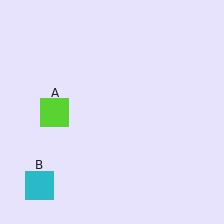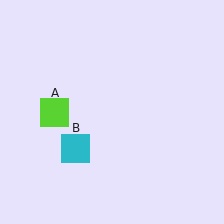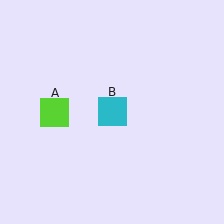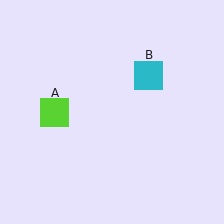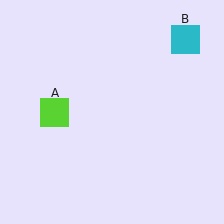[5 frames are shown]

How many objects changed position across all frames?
1 object changed position: cyan square (object B).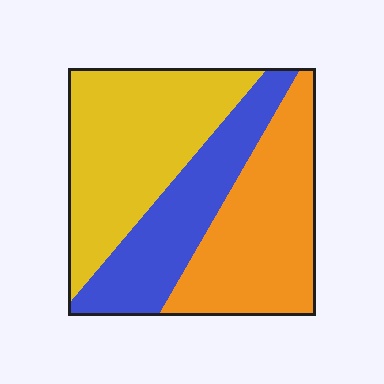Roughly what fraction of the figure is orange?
Orange covers roughly 35% of the figure.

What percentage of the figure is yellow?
Yellow takes up between a third and a half of the figure.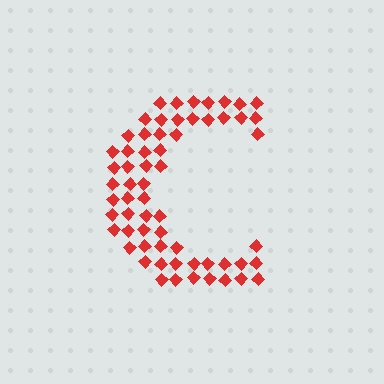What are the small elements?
The small elements are diamonds.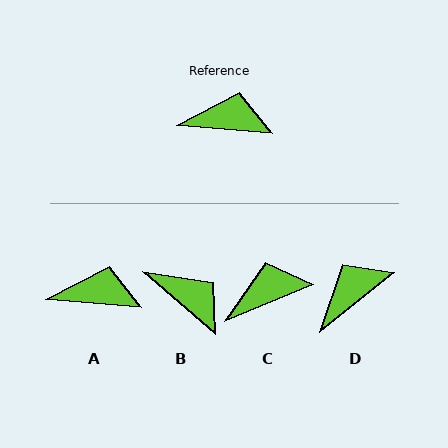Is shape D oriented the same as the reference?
No, it is off by about 44 degrees.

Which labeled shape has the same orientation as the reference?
A.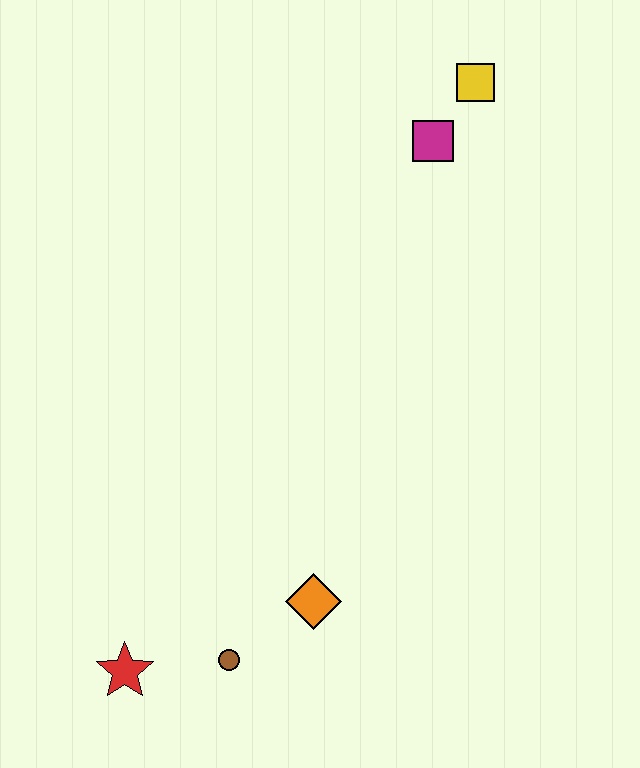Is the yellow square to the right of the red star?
Yes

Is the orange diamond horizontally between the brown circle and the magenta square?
Yes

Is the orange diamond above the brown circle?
Yes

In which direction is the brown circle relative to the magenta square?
The brown circle is below the magenta square.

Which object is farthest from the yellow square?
The red star is farthest from the yellow square.